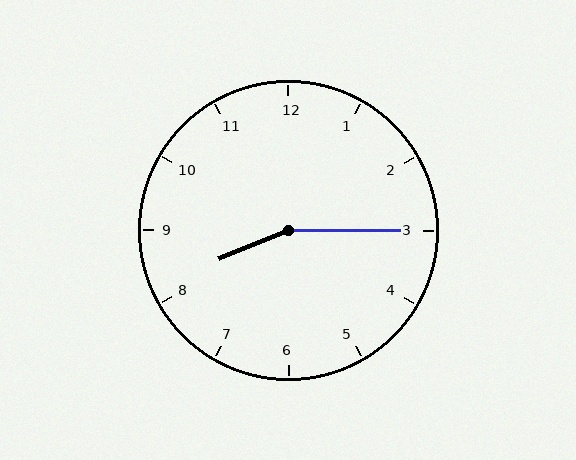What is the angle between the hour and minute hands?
Approximately 158 degrees.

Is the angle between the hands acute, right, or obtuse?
It is obtuse.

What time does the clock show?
8:15.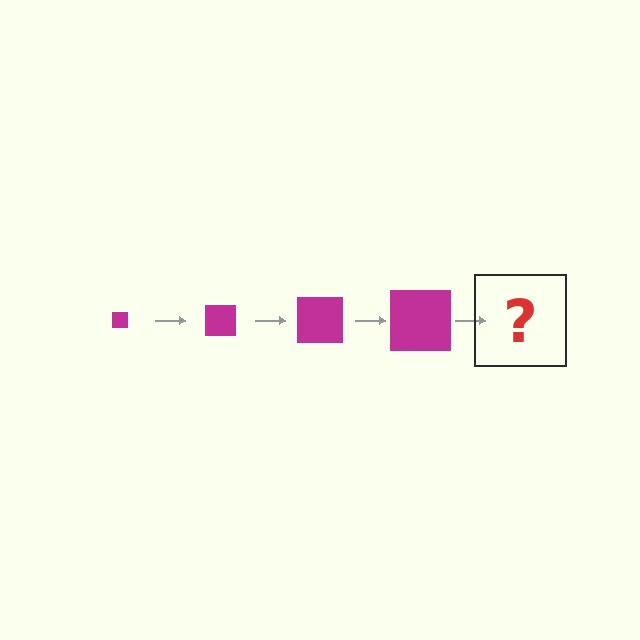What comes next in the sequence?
The next element should be a magenta square, larger than the previous one.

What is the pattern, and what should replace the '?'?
The pattern is that the square gets progressively larger each step. The '?' should be a magenta square, larger than the previous one.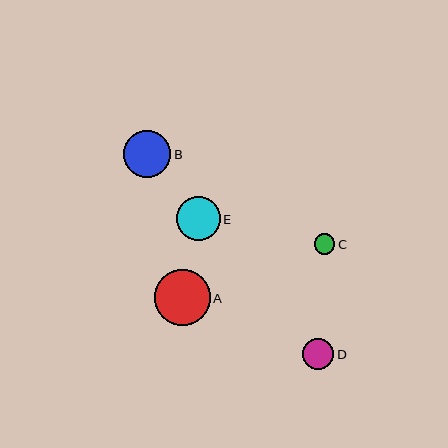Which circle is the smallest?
Circle C is the smallest with a size of approximately 21 pixels.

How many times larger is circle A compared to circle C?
Circle A is approximately 2.7 times the size of circle C.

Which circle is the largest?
Circle A is the largest with a size of approximately 56 pixels.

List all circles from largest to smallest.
From largest to smallest: A, B, E, D, C.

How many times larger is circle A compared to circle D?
Circle A is approximately 1.8 times the size of circle D.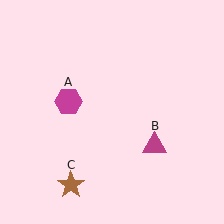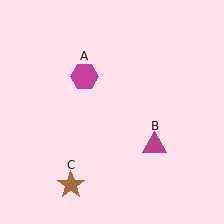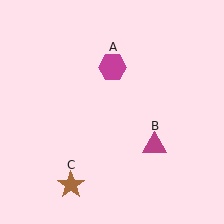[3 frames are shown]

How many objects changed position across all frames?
1 object changed position: magenta hexagon (object A).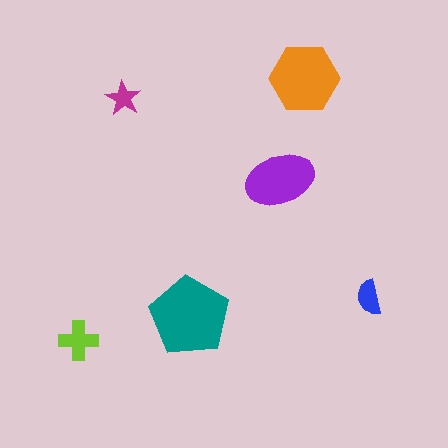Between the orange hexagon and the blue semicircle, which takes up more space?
The orange hexagon.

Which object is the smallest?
The magenta star.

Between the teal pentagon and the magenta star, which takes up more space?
The teal pentagon.